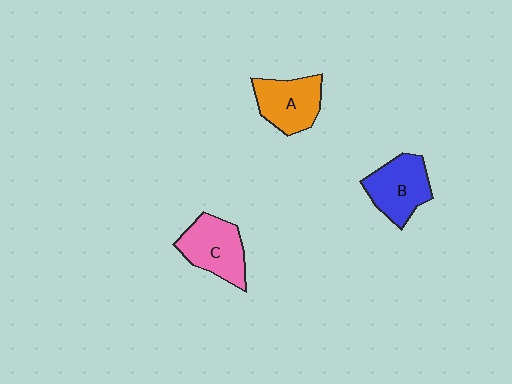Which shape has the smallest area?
Shape A (orange).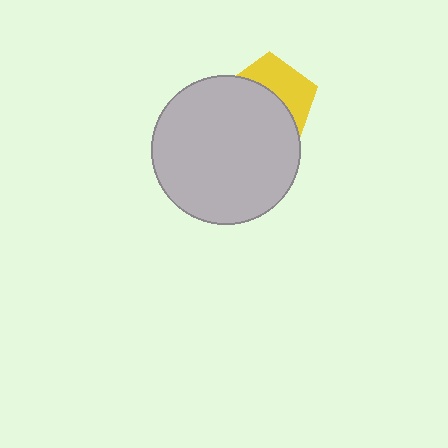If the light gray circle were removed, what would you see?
You would see the complete yellow pentagon.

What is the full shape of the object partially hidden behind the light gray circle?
The partially hidden object is a yellow pentagon.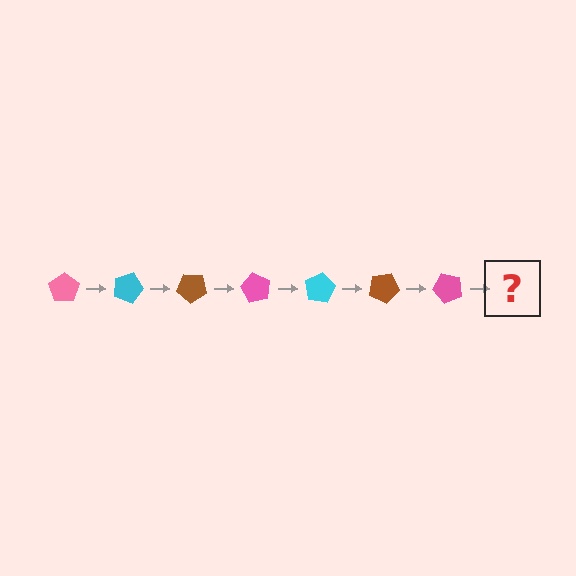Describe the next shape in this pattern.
It should be a cyan pentagon, rotated 140 degrees from the start.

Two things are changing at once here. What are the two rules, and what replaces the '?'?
The two rules are that it rotates 20 degrees each step and the color cycles through pink, cyan, and brown. The '?' should be a cyan pentagon, rotated 140 degrees from the start.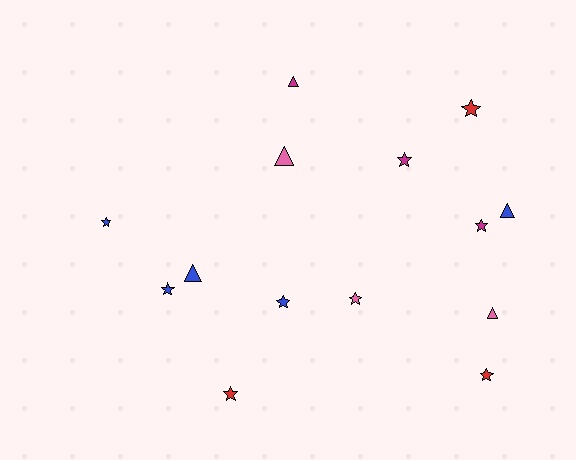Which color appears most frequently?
Blue, with 5 objects.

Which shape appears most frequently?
Star, with 9 objects.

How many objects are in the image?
There are 14 objects.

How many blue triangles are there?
There are 2 blue triangles.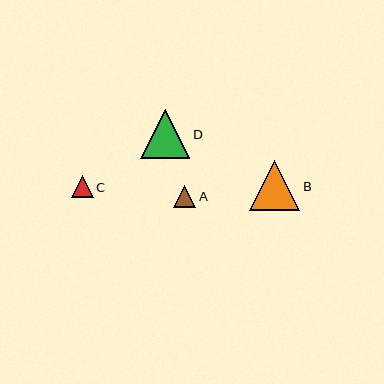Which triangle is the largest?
Triangle B is the largest with a size of approximately 50 pixels.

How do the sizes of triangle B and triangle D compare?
Triangle B and triangle D are approximately the same size.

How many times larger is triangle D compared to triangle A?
Triangle D is approximately 2.3 times the size of triangle A.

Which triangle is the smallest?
Triangle C is the smallest with a size of approximately 22 pixels.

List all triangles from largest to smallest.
From largest to smallest: B, D, A, C.